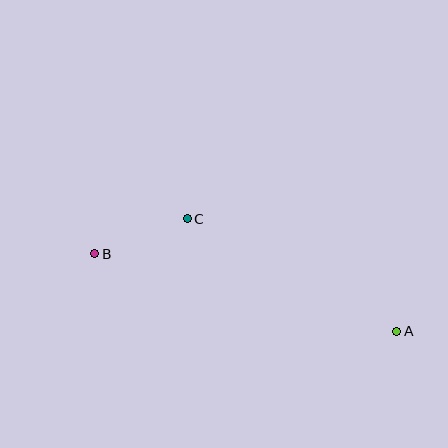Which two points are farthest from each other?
Points A and B are farthest from each other.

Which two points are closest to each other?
Points B and C are closest to each other.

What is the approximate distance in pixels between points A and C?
The distance between A and C is approximately 238 pixels.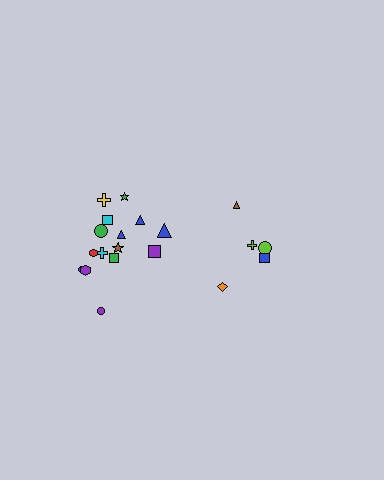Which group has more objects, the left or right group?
The left group.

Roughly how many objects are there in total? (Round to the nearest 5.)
Roughly 20 objects in total.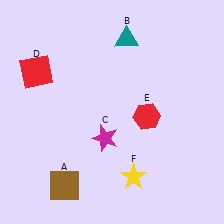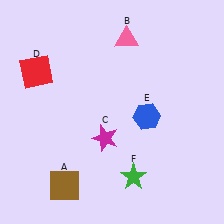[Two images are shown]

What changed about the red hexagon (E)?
In Image 1, E is red. In Image 2, it changed to blue.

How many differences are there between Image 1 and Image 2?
There are 3 differences between the two images.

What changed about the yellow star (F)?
In Image 1, F is yellow. In Image 2, it changed to green.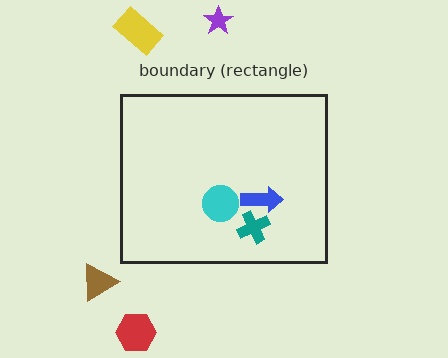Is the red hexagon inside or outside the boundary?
Outside.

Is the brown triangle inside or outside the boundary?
Outside.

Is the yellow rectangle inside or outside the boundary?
Outside.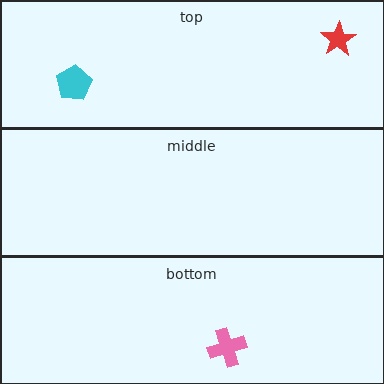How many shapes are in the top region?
2.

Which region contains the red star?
The top region.